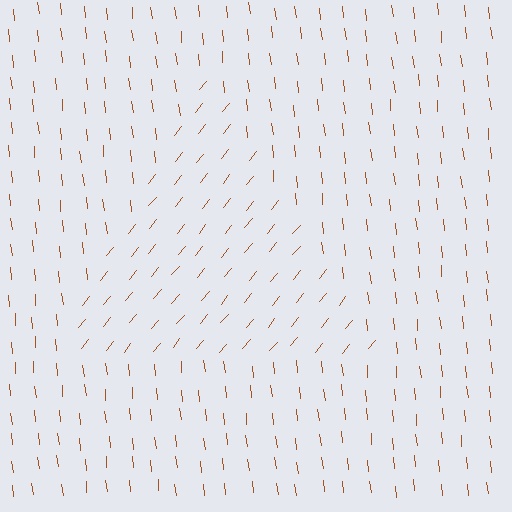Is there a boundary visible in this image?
Yes, there is a texture boundary formed by a change in line orientation.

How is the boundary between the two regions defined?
The boundary is defined purely by a change in line orientation (approximately 45 degrees difference). All lines are the same color and thickness.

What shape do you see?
I see a triangle.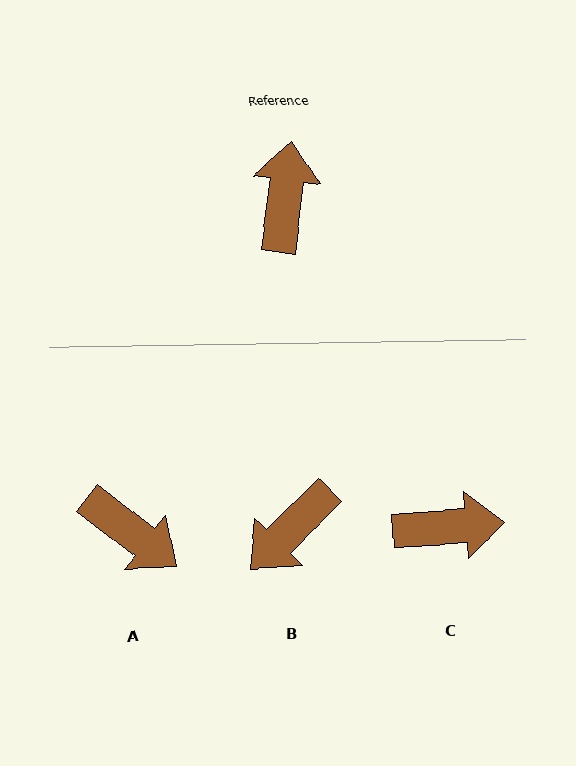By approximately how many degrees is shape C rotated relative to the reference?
Approximately 79 degrees clockwise.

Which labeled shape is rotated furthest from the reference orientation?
B, about 142 degrees away.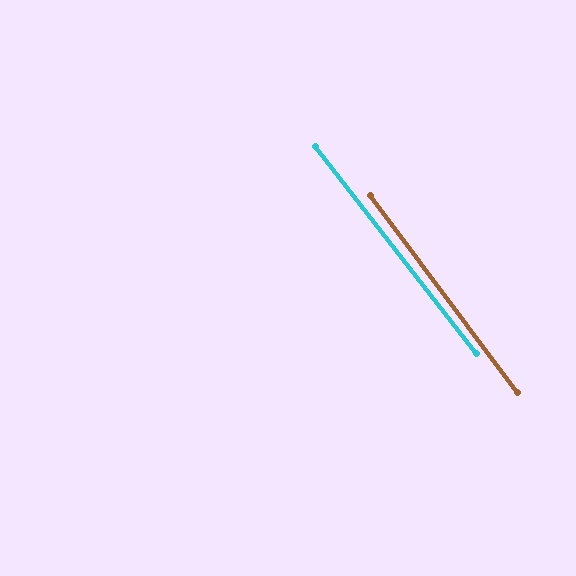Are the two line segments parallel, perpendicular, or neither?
Parallel — their directions differ by only 1.1°.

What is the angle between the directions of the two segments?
Approximately 1 degree.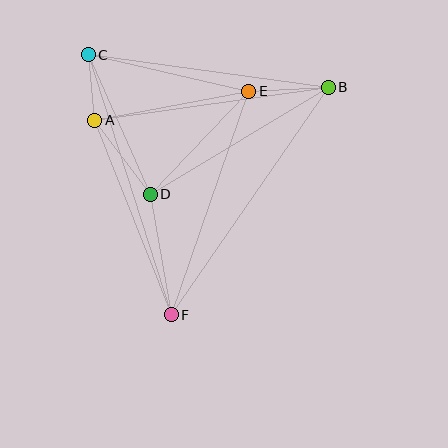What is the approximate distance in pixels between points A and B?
The distance between A and B is approximately 236 pixels.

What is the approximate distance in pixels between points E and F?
The distance between E and F is approximately 237 pixels.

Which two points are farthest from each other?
Points B and F are farthest from each other.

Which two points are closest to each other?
Points A and C are closest to each other.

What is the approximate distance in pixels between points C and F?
The distance between C and F is approximately 273 pixels.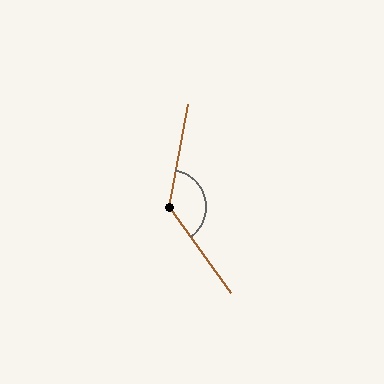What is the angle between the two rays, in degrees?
Approximately 134 degrees.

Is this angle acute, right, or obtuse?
It is obtuse.